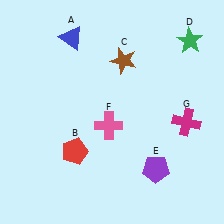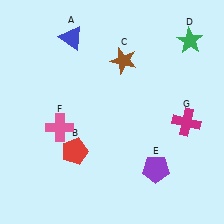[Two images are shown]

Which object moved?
The pink cross (F) moved left.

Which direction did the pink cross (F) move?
The pink cross (F) moved left.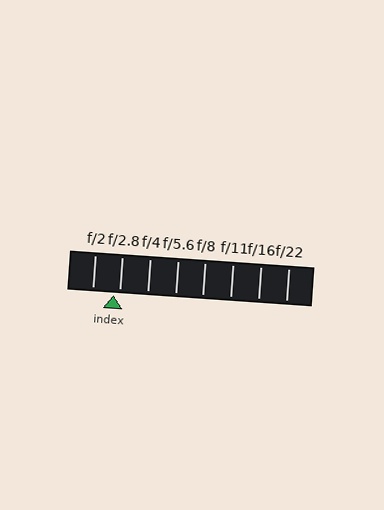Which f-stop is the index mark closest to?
The index mark is closest to f/2.8.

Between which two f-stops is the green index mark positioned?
The index mark is between f/2 and f/2.8.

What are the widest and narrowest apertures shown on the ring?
The widest aperture shown is f/2 and the narrowest is f/22.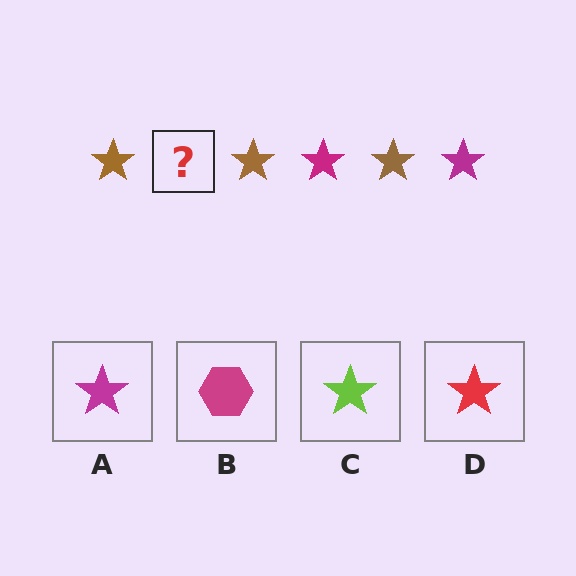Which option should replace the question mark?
Option A.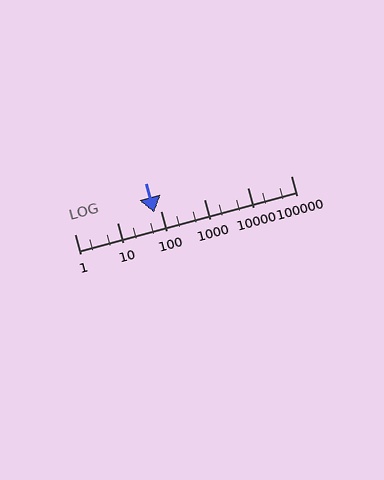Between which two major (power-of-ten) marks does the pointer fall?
The pointer is between 10 and 100.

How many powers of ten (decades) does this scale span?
The scale spans 5 decades, from 1 to 100000.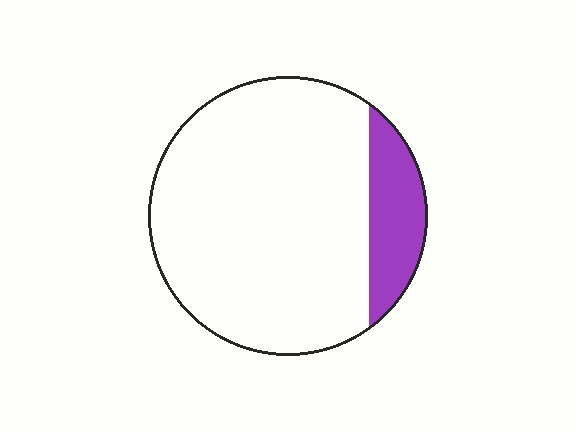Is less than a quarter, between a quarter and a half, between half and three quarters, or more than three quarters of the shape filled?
Less than a quarter.